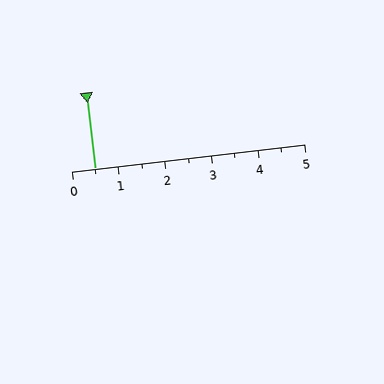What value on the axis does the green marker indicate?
The marker indicates approximately 0.5.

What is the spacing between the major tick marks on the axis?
The major ticks are spaced 1 apart.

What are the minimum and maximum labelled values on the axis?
The axis runs from 0 to 5.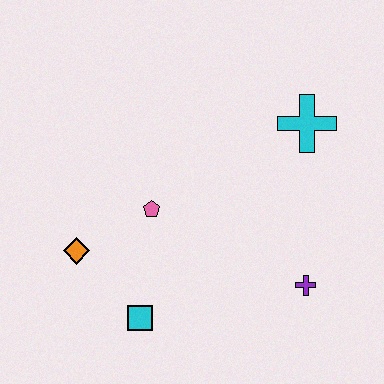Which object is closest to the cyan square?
The orange diamond is closest to the cyan square.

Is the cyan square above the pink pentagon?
No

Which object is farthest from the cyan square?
The cyan cross is farthest from the cyan square.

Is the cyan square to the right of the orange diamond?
Yes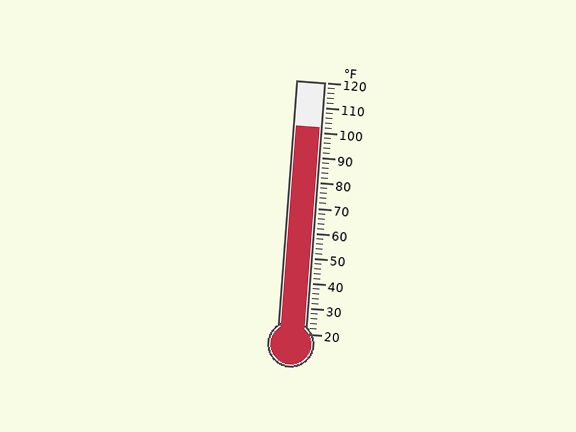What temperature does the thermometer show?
The thermometer shows approximately 102°F.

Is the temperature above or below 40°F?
The temperature is above 40°F.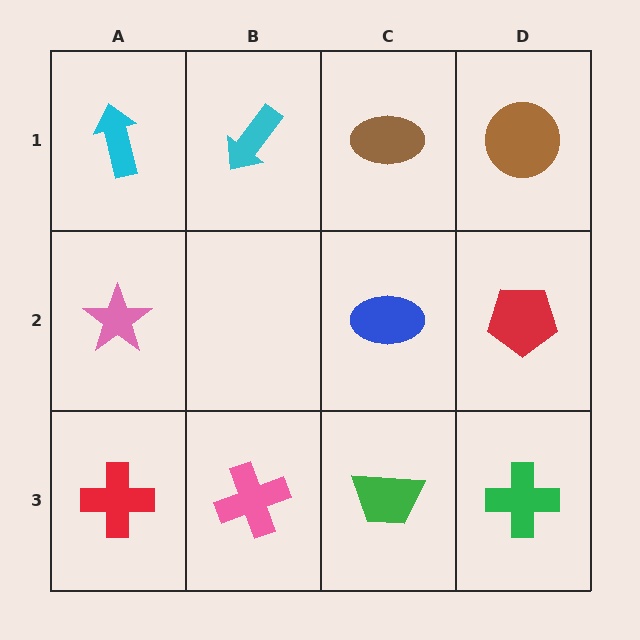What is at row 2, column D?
A red pentagon.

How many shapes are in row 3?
4 shapes.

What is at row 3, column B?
A pink cross.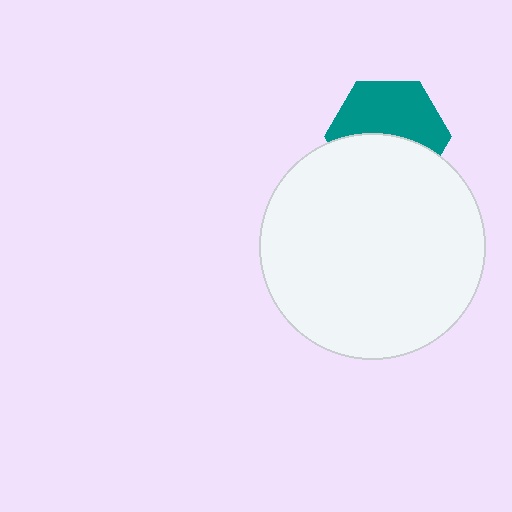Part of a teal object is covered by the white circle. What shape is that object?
It is a hexagon.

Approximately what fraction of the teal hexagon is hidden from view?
Roughly 46% of the teal hexagon is hidden behind the white circle.